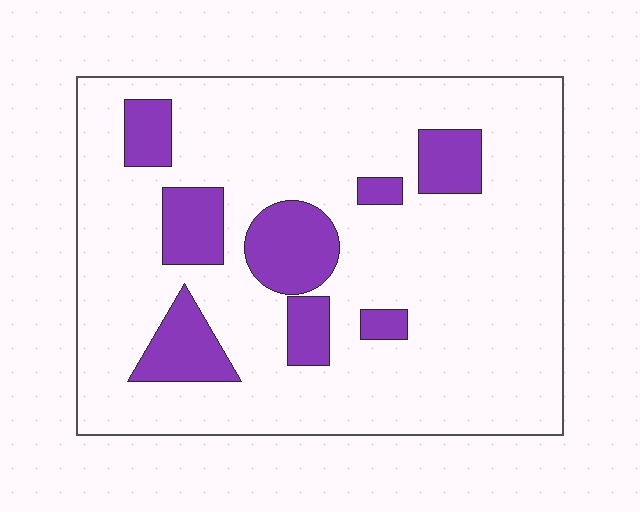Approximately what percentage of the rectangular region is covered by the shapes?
Approximately 20%.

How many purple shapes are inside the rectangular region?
8.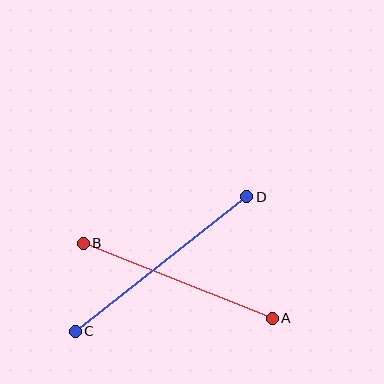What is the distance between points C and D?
The distance is approximately 218 pixels.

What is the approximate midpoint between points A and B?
The midpoint is at approximately (178, 281) pixels.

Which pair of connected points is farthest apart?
Points C and D are farthest apart.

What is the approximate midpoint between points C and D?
The midpoint is at approximately (161, 264) pixels.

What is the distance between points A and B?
The distance is approximately 203 pixels.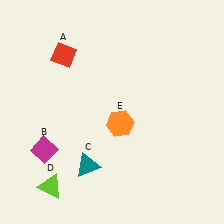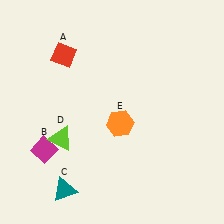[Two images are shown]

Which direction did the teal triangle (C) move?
The teal triangle (C) moved down.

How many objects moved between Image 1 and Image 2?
2 objects moved between the two images.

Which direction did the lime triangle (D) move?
The lime triangle (D) moved up.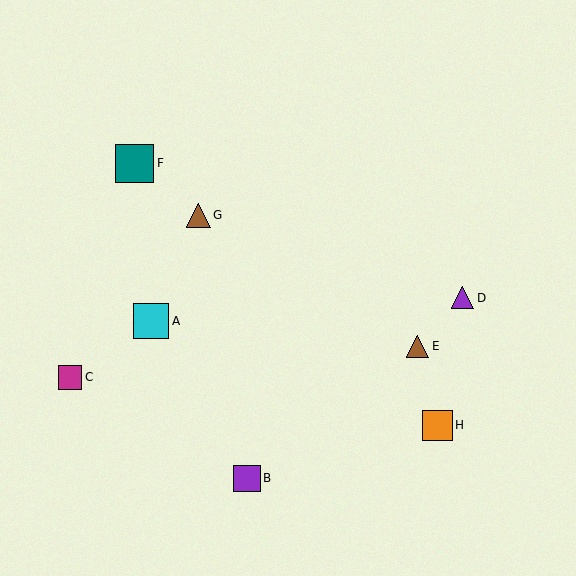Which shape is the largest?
The teal square (labeled F) is the largest.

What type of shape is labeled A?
Shape A is a cyan square.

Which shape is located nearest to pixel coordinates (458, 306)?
The purple triangle (labeled D) at (463, 298) is nearest to that location.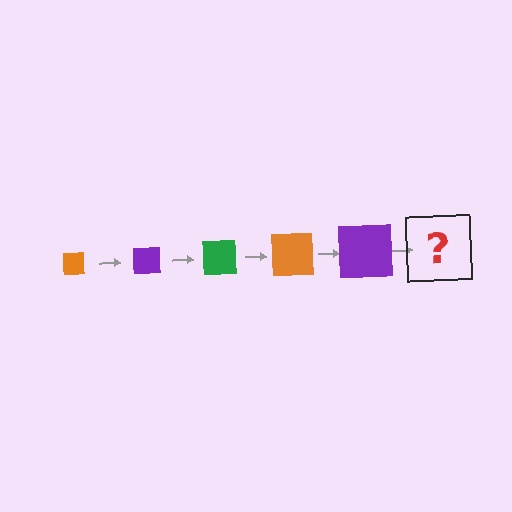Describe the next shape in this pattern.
It should be a green square, larger than the previous one.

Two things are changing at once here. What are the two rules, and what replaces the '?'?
The two rules are that the square grows larger each step and the color cycles through orange, purple, and green. The '?' should be a green square, larger than the previous one.